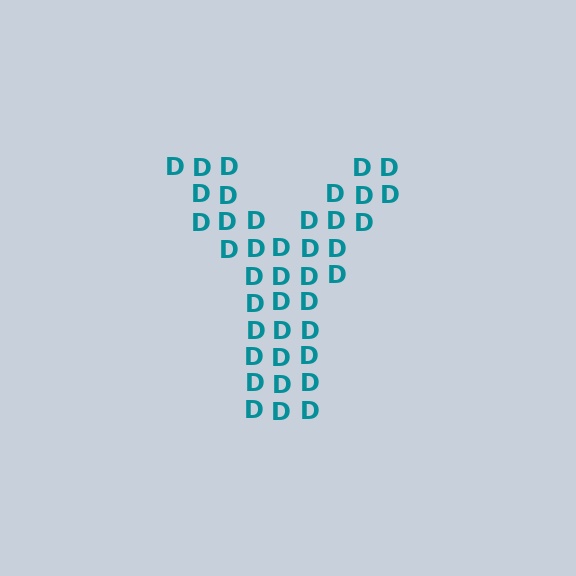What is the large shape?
The large shape is the letter Y.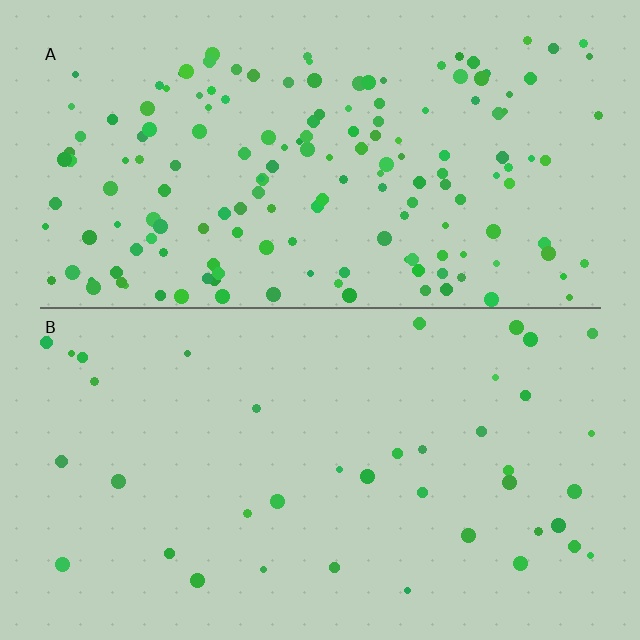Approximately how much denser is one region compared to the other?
Approximately 4.2× — region A over region B.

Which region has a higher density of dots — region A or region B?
A (the top).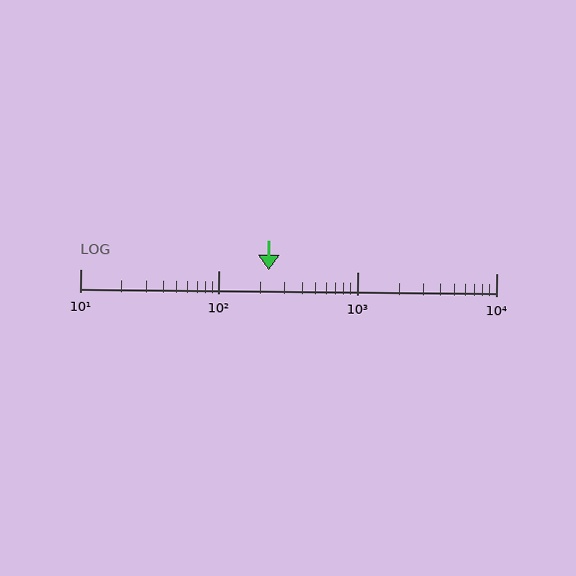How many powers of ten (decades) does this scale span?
The scale spans 3 decades, from 10 to 10000.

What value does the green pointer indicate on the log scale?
The pointer indicates approximately 230.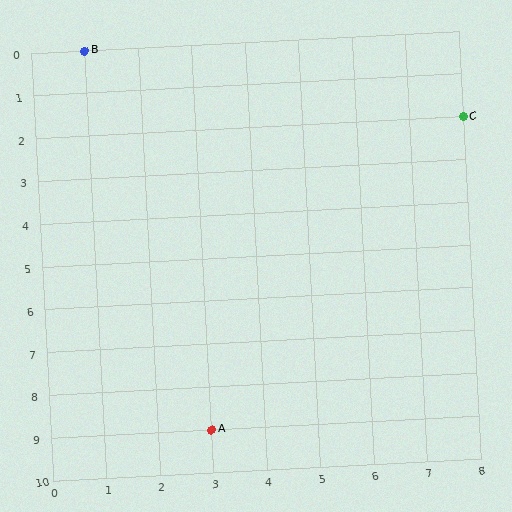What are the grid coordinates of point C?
Point C is at grid coordinates (8, 2).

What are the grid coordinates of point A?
Point A is at grid coordinates (3, 9).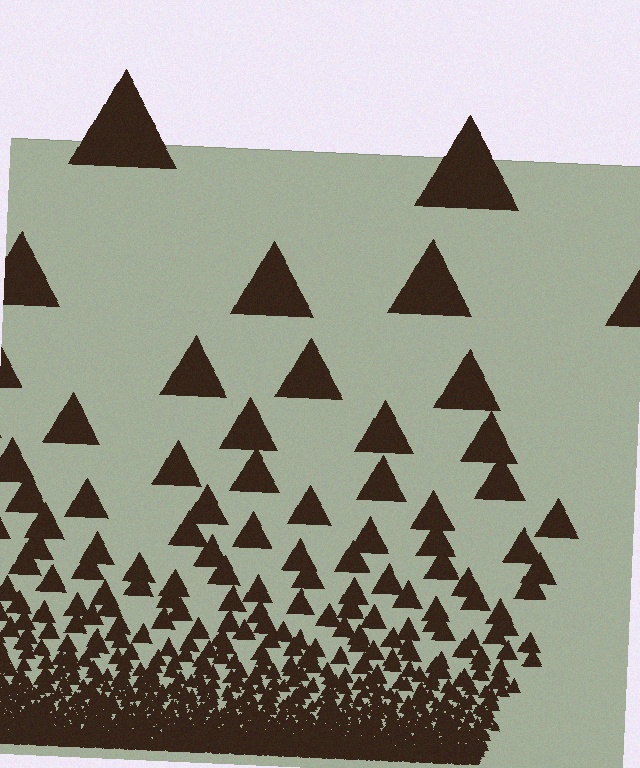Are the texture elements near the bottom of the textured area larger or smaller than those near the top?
Smaller. The gradient is inverted — elements near the bottom are smaller and denser.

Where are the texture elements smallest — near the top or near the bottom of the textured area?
Near the bottom.